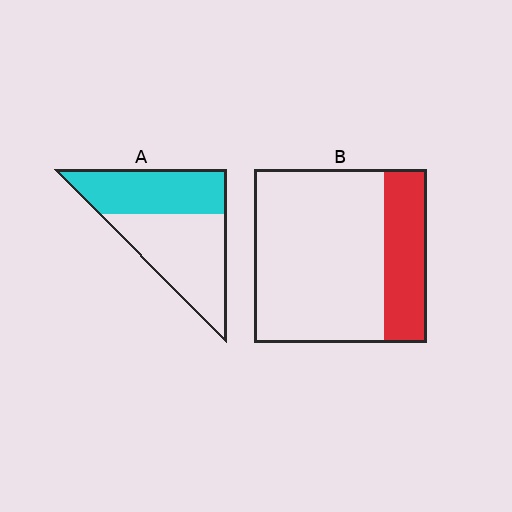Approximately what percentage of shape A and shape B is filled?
A is approximately 45% and B is approximately 25%.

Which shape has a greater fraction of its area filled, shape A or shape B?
Shape A.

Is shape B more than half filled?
No.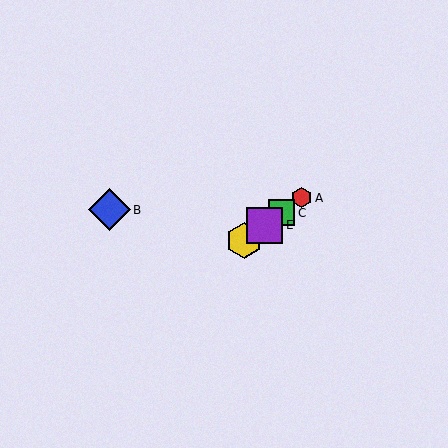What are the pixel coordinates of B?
Object B is at (109, 210).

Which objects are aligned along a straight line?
Objects A, C, D, E are aligned along a straight line.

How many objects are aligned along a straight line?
4 objects (A, C, D, E) are aligned along a straight line.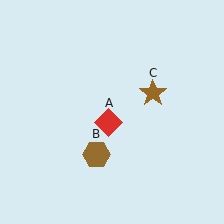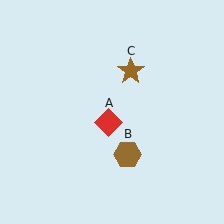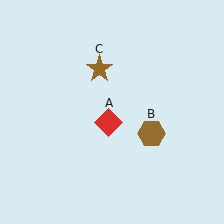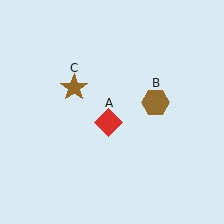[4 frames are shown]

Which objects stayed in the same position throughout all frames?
Red diamond (object A) remained stationary.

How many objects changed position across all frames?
2 objects changed position: brown hexagon (object B), brown star (object C).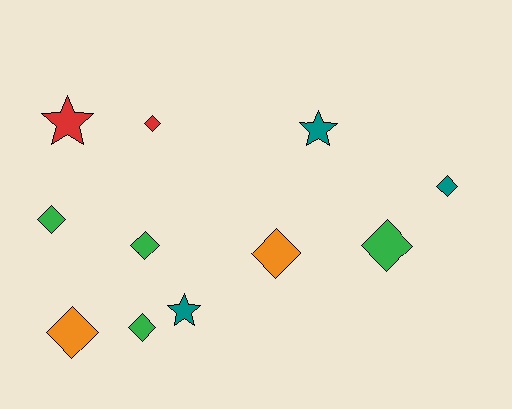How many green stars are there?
There are no green stars.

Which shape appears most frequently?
Diamond, with 8 objects.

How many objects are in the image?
There are 11 objects.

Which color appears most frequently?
Green, with 4 objects.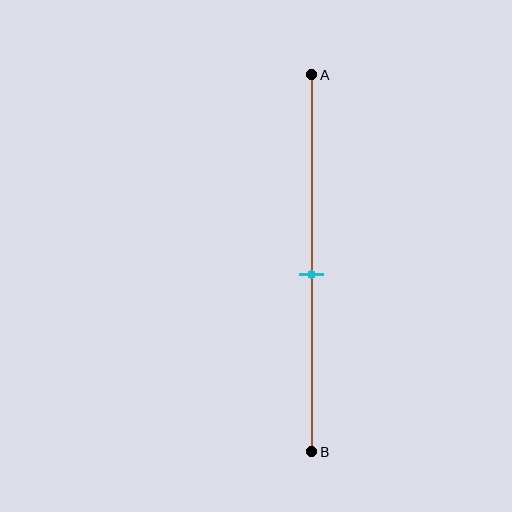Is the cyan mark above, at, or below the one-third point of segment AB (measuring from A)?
The cyan mark is below the one-third point of segment AB.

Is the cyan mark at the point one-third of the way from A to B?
No, the mark is at about 55% from A, not at the 33% one-third point.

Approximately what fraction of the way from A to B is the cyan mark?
The cyan mark is approximately 55% of the way from A to B.